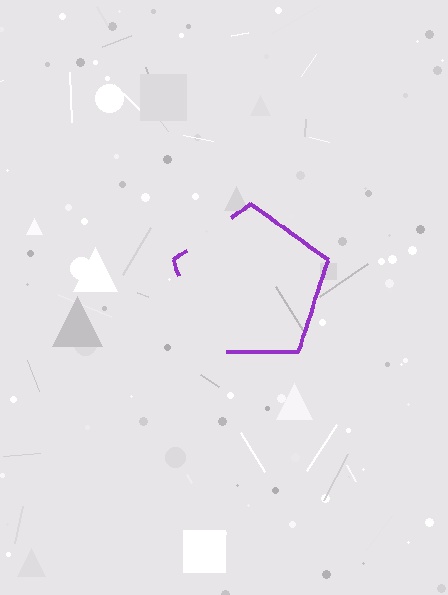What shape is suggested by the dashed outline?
The dashed outline suggests a pentagon.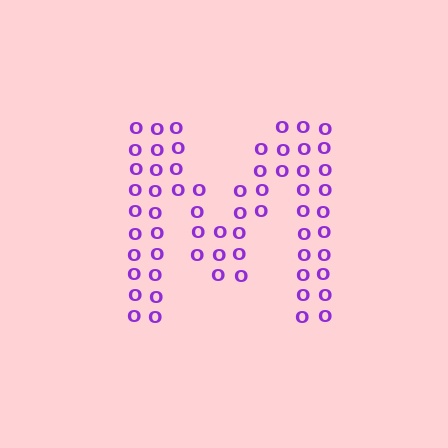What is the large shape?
The large shape is the letter M.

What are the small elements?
The small elements are letter O's.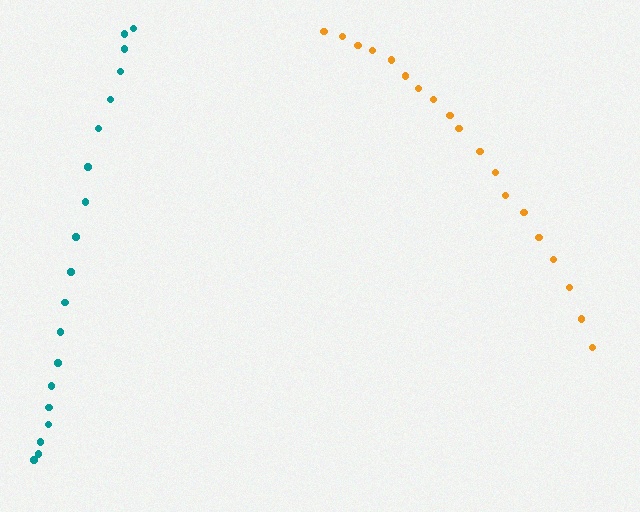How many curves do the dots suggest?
There are 2 distinct paths.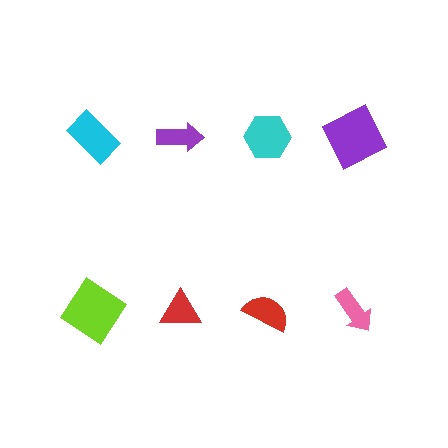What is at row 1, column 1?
A cyan rectangle.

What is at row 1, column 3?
A cyan hexagon.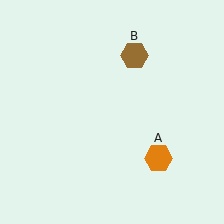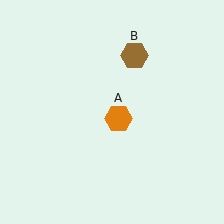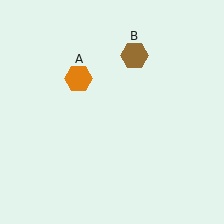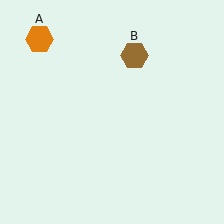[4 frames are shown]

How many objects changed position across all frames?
1 object changed position: orange hexagon (object A).